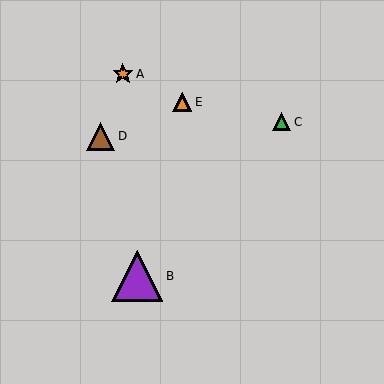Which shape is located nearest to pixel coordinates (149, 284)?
The purple triangle (labeled B) at (137, 276) is nearest to that location.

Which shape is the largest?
The purple triangle (labeled B) is the largest.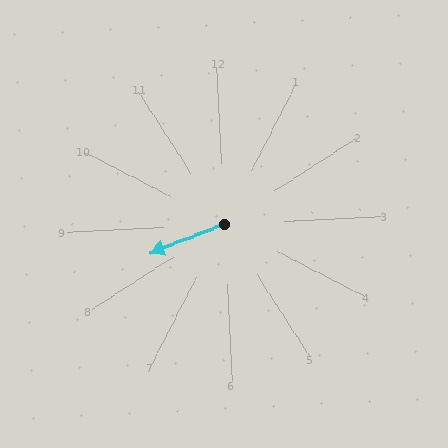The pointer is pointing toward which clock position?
Roughly 8 o'clock.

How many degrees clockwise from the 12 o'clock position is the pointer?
Approximately 251 degrees.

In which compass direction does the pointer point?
West.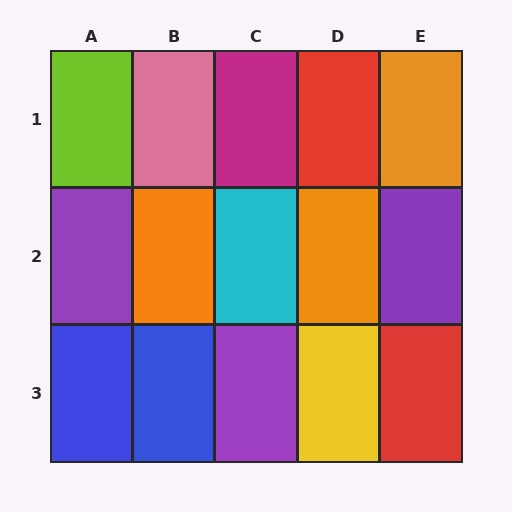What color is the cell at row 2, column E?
Purple.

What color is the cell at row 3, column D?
Yellow.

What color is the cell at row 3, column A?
Blue.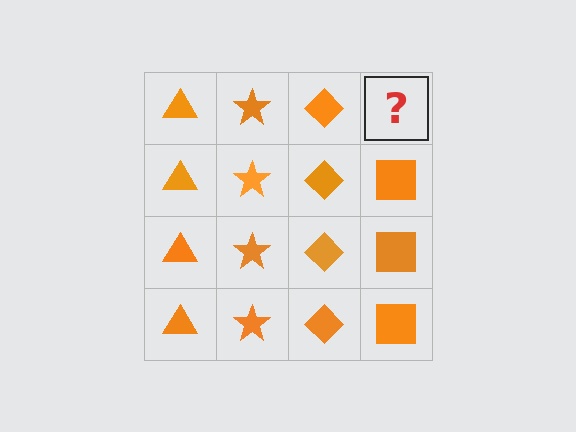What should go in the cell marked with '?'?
The missing cell should contain an orange square.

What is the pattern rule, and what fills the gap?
The rule is that each column has a consistent shape. The gap should be filled with an orange square.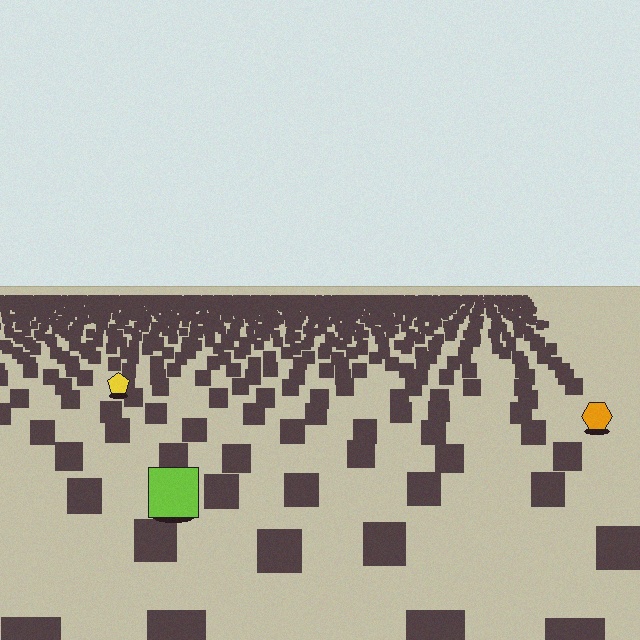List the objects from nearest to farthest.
From nearest to farthest: the lime square, the orange hexagon, the yellow pentagon.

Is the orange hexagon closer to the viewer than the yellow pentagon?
Yes. The orange hexagon is closer — you can tell from the texture gradient: the ground texture is coarser near it.